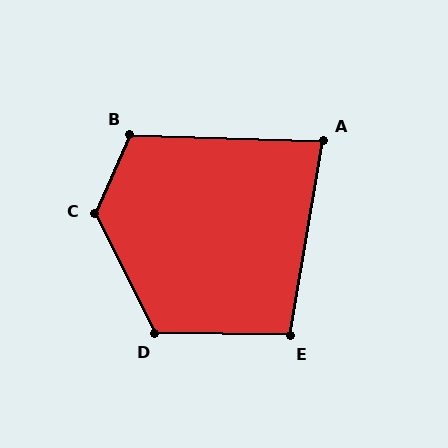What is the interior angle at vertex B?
Approximately 112 degrees (obtuse).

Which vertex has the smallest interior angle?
A, at approximately 82 degrees.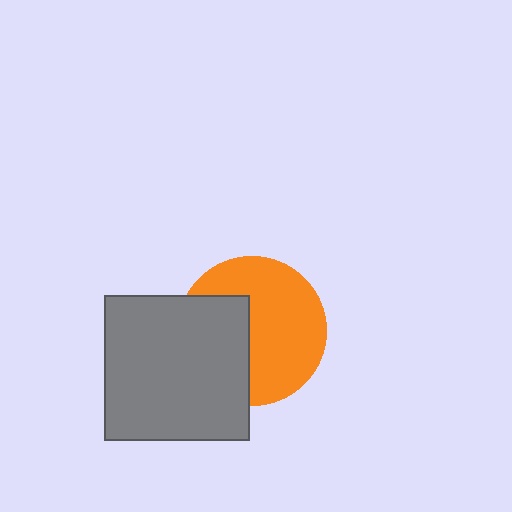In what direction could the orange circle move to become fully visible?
The orange circle could move right. That would shift it out from behind the gray square entirely.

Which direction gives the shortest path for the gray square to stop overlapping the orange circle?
Moving left gives the shortest separation.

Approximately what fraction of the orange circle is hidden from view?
Roughly 38% of the orange circle is hidden behind the gray square.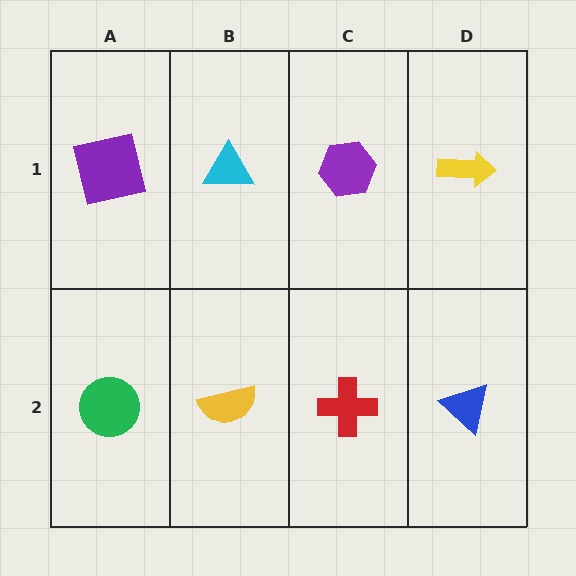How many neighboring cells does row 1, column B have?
3.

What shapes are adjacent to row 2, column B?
A cyan triangle (row 1, column B), a green circle (row 2, column A), a red cross (row 2, column C).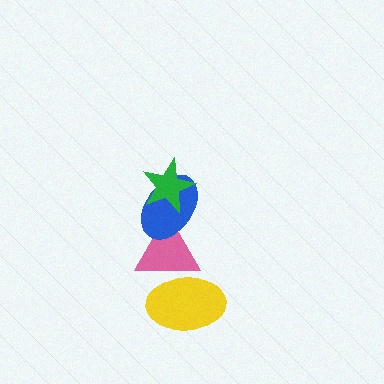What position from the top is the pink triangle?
The pink triangle is 3rd from the top.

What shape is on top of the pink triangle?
The blue ellipse is on top of the pink triangle.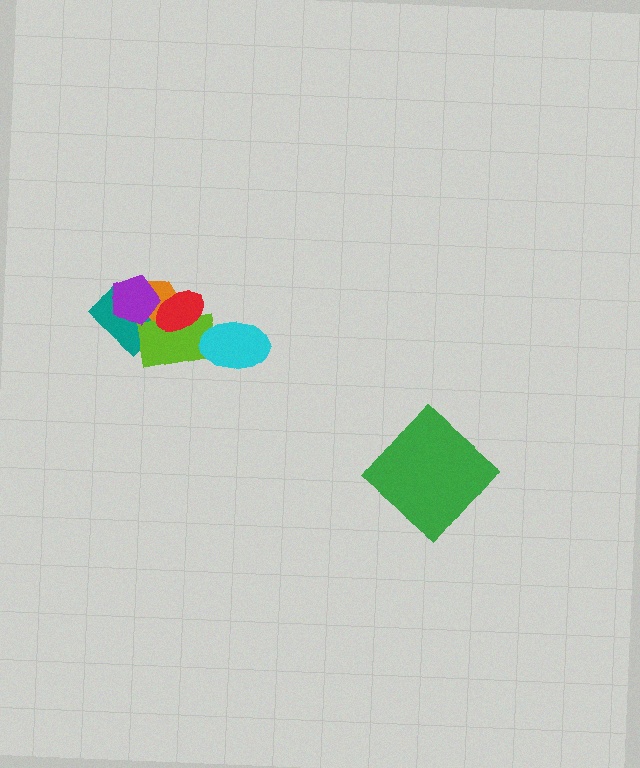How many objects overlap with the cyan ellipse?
1 object overlaps with the cyan ellipse.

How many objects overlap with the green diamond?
0 objects overlap with the green diamond.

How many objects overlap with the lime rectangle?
4 objects overlap with the lime rectangle.